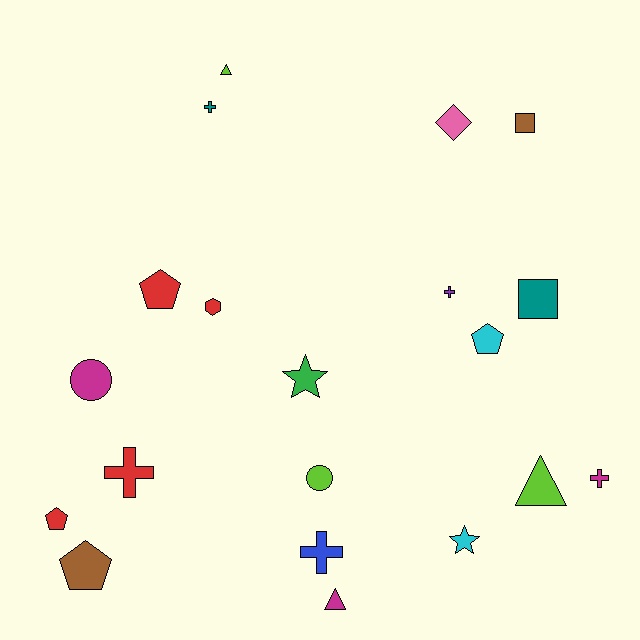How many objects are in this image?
There are 20 objects.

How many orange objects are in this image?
There are no orange objects.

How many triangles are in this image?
There are 3 triangles.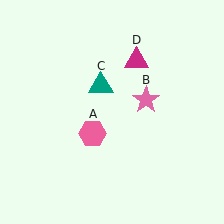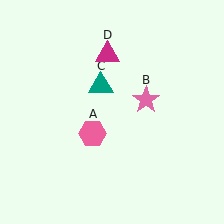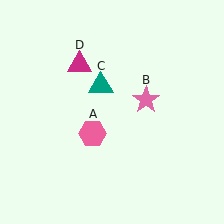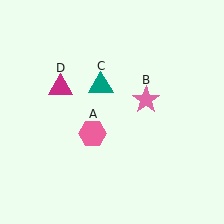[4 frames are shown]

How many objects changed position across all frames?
1 object changed position: magenta triangle (object D).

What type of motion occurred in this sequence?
The magenta triangle (object D) rotated counterclockwise around the center of the scene.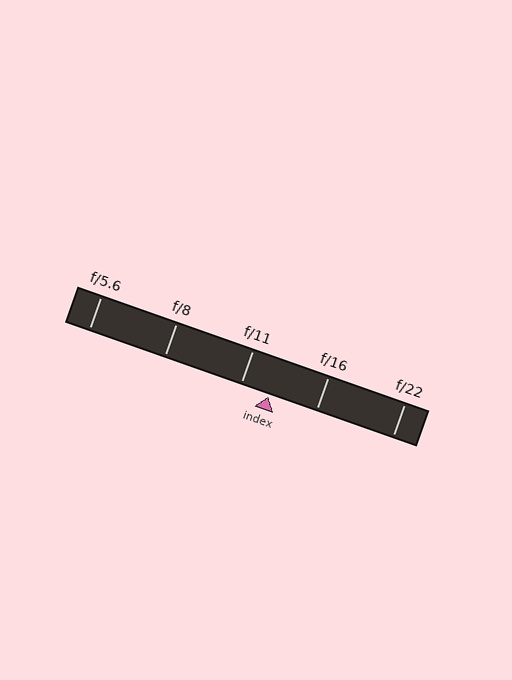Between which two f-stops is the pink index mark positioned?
The index mark is between f/11 and f/16.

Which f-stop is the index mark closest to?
The index mark is closest to f/11.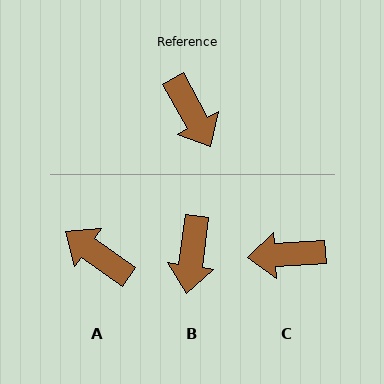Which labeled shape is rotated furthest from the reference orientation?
A, about 154 degrees away.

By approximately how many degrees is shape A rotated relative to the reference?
Approximately 154 degrees clockwise.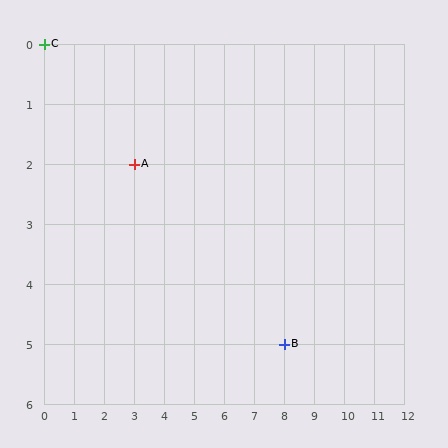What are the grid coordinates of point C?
Point C is at grid coordinates (0, 0).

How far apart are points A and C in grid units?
Points A and C are 3 columns and 2 rows apart (about 3.6 grid units diagonally).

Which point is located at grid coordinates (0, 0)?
Point C is at (0, 0).